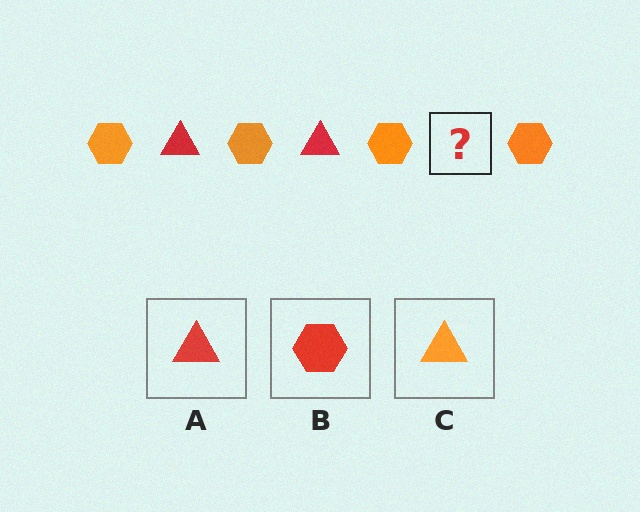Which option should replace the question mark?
Option A.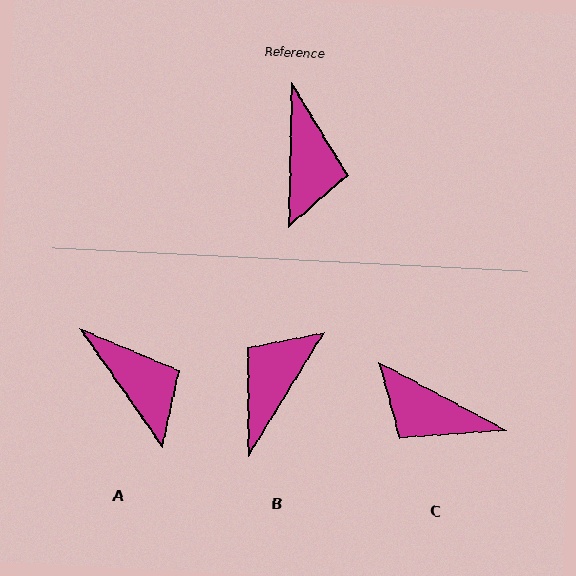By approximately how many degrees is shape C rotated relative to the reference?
Approximately 117 degrees clockwise.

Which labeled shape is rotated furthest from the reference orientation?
B, about 150 degrees away.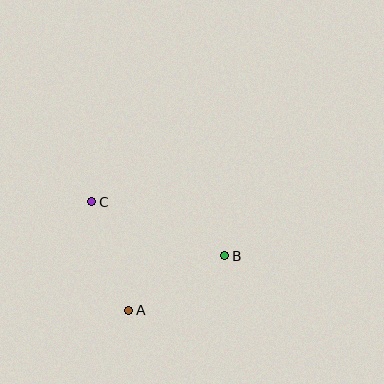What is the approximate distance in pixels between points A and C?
The distance between A and C is approximately 115 pixels.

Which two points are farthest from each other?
Points B and C are farthest from each other.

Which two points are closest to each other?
Points A and B are closest to each other.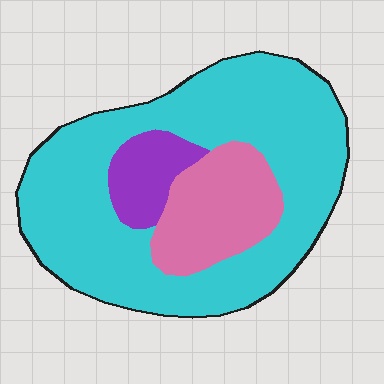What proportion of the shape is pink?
Pink takes up about one fifth (1/5) of the shape.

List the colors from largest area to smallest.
From largest to smallest: cyan, pink, purple.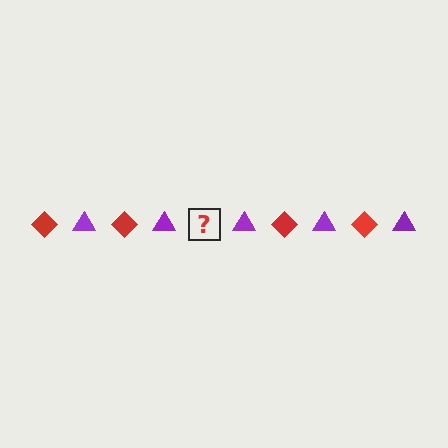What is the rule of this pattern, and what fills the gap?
The rule is that the pattern alternates between red diamond and purple triangle. The gap should be filled with a red diamond.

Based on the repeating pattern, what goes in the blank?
The blank should be a red diamond.